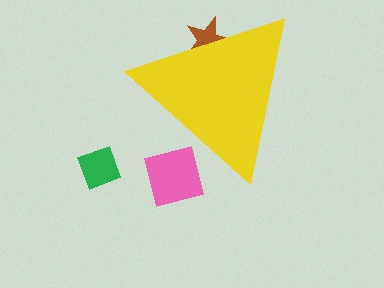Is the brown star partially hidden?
Yes, the brown star is partially hidden behind the yellow triangle.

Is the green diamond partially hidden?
No, the green diamond is fully visible.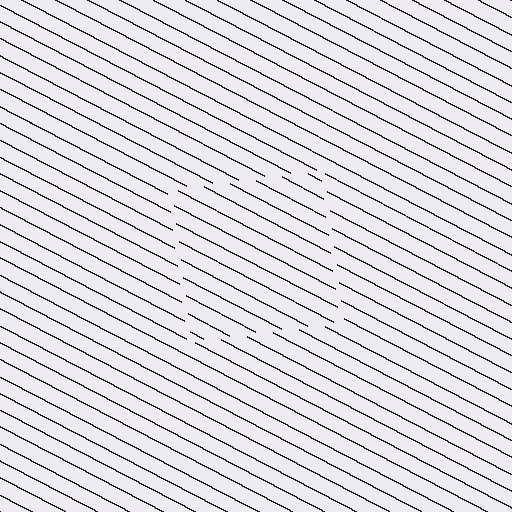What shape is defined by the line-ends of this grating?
An illusory square. The interior of the shape contains the same grating, shifted by half a period — the contour is defined by the phase discontinuity where line-ends from the inner and outer gratings abut.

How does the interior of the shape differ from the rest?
The interior of the shape contains the same grating, shifted by half a period — the contour is defined by the phase discontinuity where line-ends from the inner and outer gratings abut.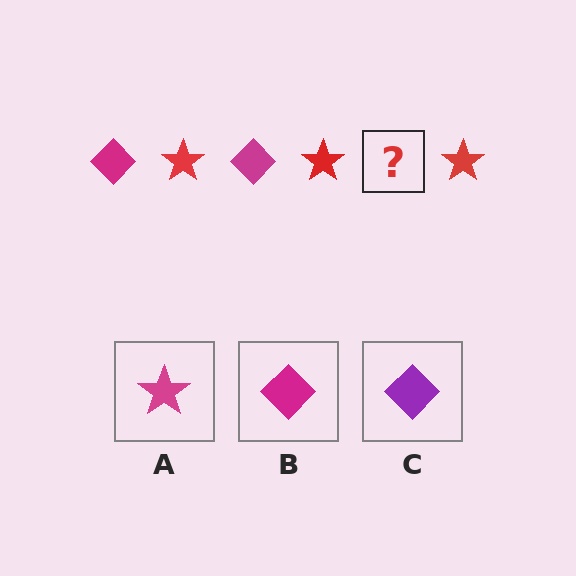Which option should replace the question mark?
Option B.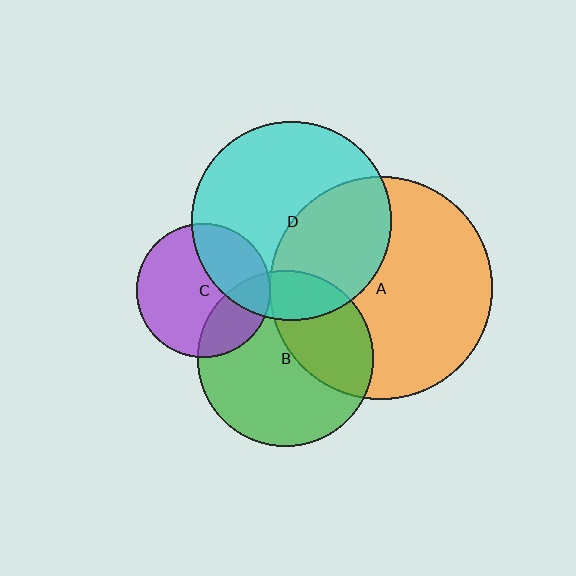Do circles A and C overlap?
Yes.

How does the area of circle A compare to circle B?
Approximately 1.6 times.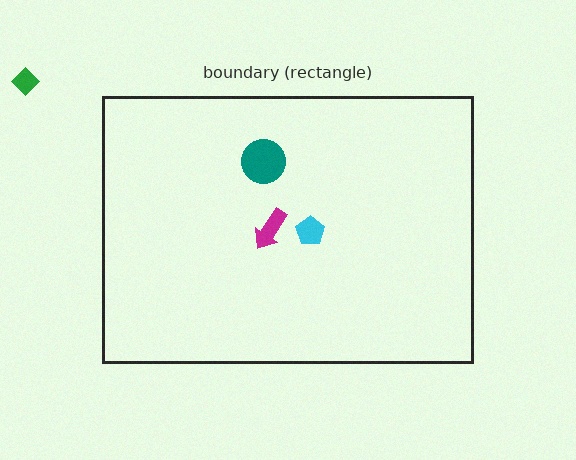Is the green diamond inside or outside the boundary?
Outside.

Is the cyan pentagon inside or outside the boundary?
Inside.